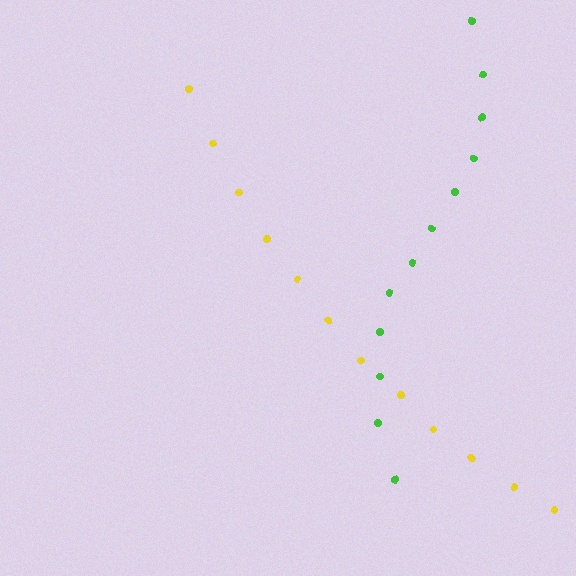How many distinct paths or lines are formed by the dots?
There are 2 distinct paths.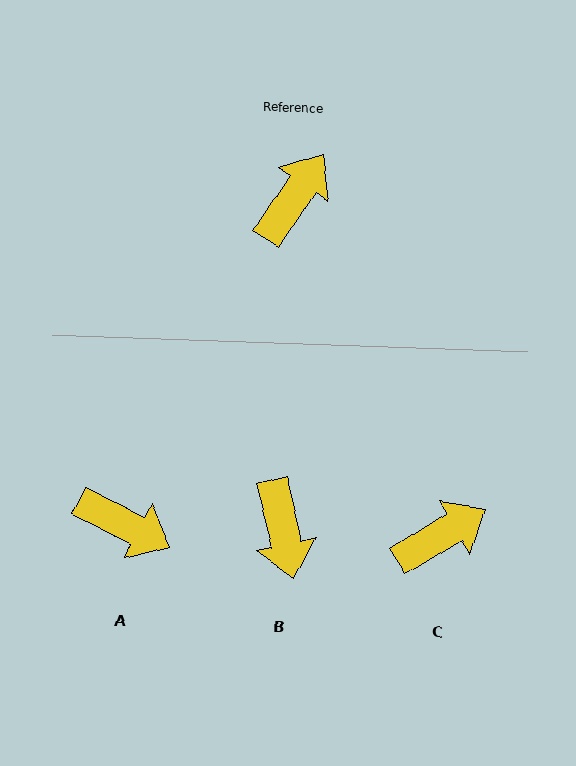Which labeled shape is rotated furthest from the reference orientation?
B, about 133 degrees away.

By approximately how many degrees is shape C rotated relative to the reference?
Approximately 25 degrees clockwise.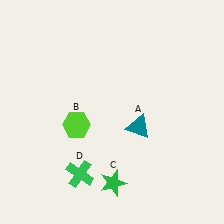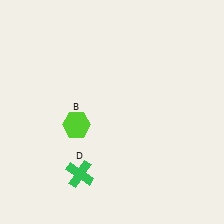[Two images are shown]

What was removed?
The teal triangle (A), the green star (C) were removed in Image 2.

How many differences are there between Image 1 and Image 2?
There are 2 differences between the two images.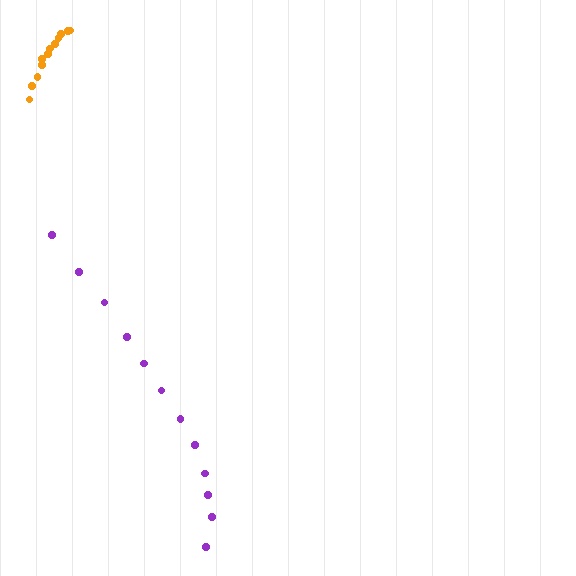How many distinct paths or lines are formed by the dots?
There are 2 distinct paths.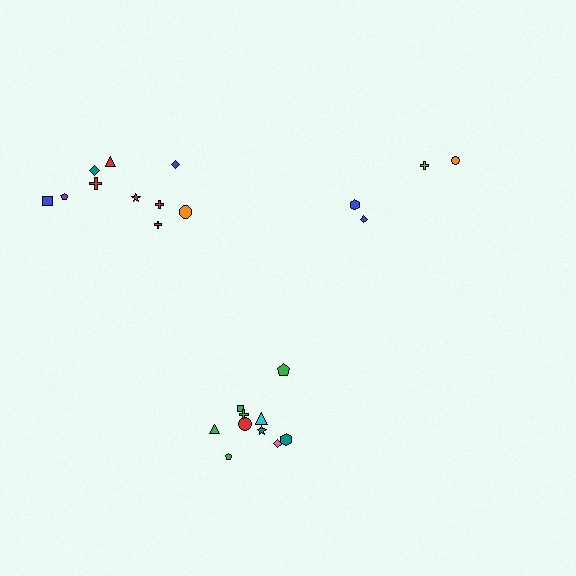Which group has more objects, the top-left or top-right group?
The top-left group.